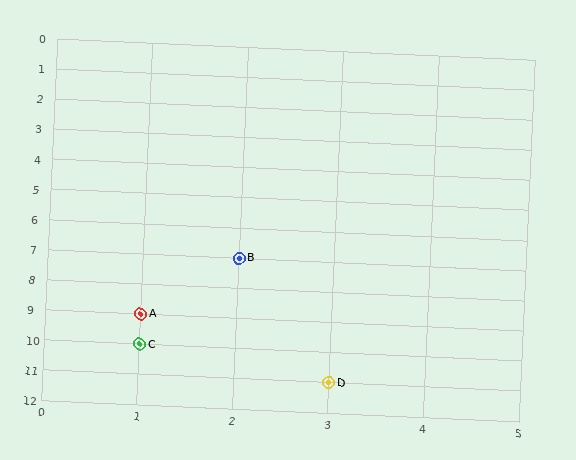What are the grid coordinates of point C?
Point C is at grid coordinates (1, 10).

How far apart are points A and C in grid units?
Points A and C are 1 row apart.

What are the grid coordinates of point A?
Point A is at grid coordinates (1, 9).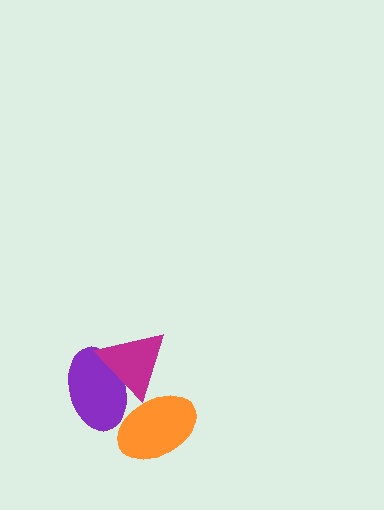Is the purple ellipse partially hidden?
Yes, it is partially covered by another shape.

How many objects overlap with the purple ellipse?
2 objects overlap with the purple ellipse.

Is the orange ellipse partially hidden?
No, no other shape covers it.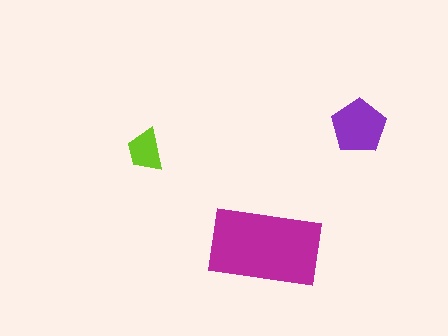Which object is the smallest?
The lime trapezoid.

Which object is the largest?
The magenta rectangle.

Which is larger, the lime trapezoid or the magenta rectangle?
The magenta rectangle.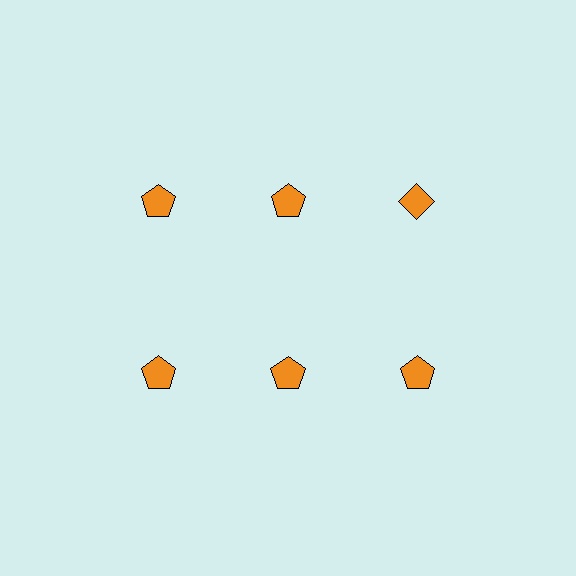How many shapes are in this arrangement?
There are 6 shapes arranged in a grid pattern.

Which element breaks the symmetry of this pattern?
The orange diamond in the top row, center column breaks the symmetry. All other shapes are orange pentagons.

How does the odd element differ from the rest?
It has a different shape: diamond instead of pentagon.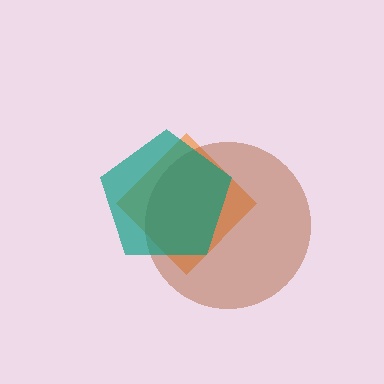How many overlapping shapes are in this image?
There are 3 overlapping shapes in the image.